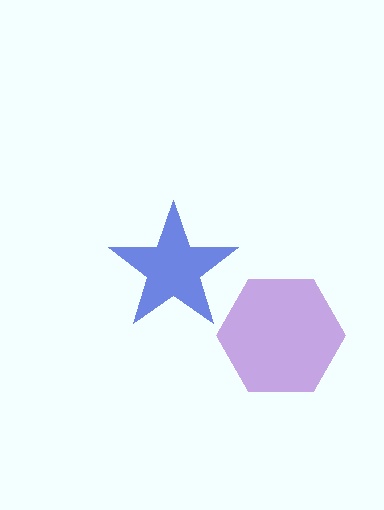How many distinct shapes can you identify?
There are 2 distinct shapes: a blue star, a purple hexagon.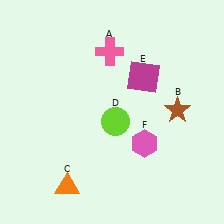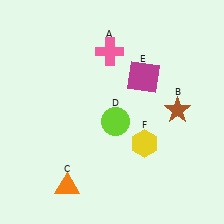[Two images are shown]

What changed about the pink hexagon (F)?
In Image 1, F is pink. In Image 2, it changed to yellow.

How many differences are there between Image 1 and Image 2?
There is 1 difference between the two images.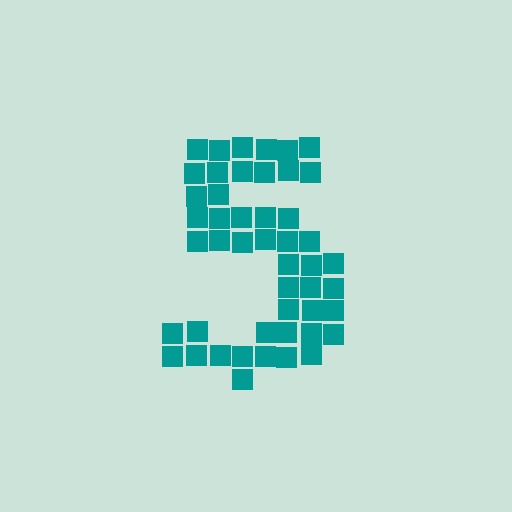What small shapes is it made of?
It is made of small squares.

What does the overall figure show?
The overall figure shows the digit 5.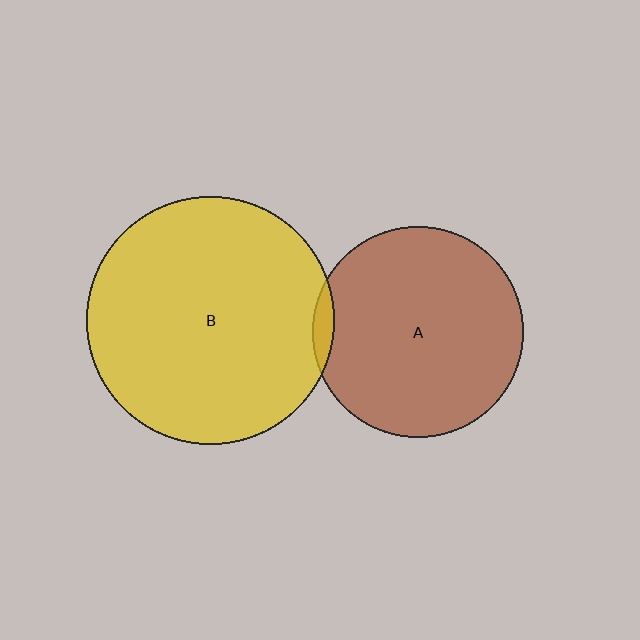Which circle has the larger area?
Circle B (yellow).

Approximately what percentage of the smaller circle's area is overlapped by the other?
Approximately 5%.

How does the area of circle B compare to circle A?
Approximately 1.4 times.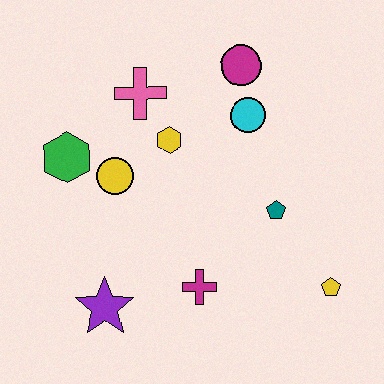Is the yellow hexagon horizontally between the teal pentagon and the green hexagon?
Yes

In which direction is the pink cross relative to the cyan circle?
The pink cross is to the left of the cyan circle.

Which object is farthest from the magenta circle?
The purple star is farthest from the magenta circle.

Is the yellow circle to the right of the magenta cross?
No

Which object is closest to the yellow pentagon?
The teal pentagon is closest to the yellow pentagon.